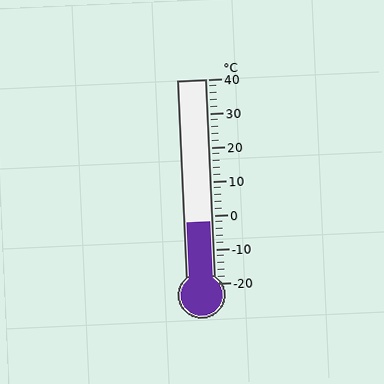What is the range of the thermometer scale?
The thermometer scale ranges from -20°C to 40°C.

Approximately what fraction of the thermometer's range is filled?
The thermometer is filled to approximately 30% of its range.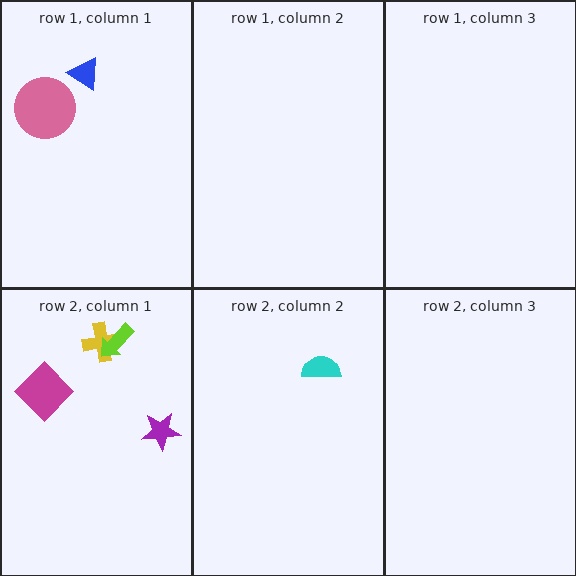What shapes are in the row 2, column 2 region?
The cyan semicircle.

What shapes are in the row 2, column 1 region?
The magenta diamond, the purple star, the yellow cross, the lime arrow.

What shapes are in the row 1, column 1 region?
The blue triangle, the pink circle.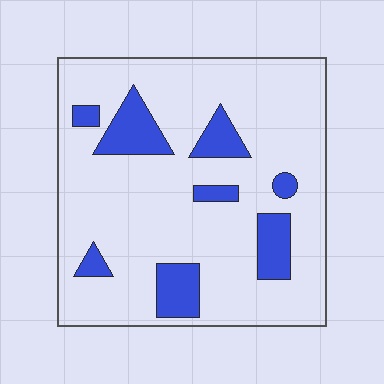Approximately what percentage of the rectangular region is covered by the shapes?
Approximately 15%.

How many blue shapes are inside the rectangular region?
8.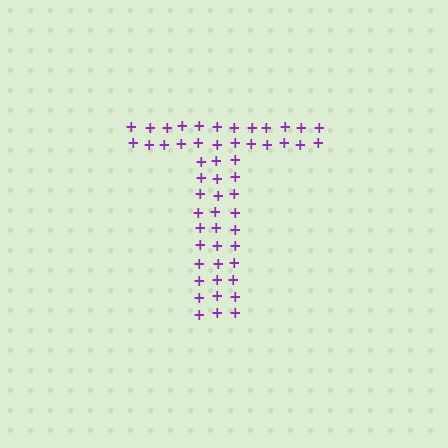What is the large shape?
The large shape is the letter T.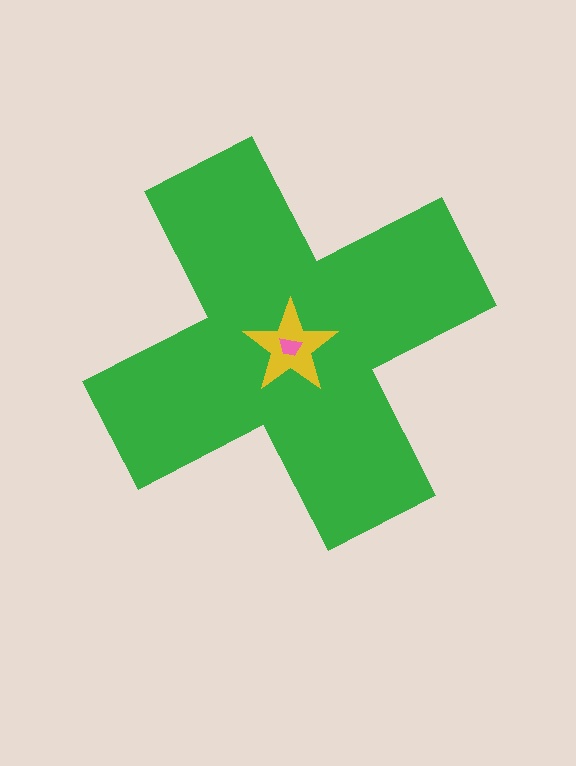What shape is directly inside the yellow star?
The pink trapezoid.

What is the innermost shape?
The pink trapezoid.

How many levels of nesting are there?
3.